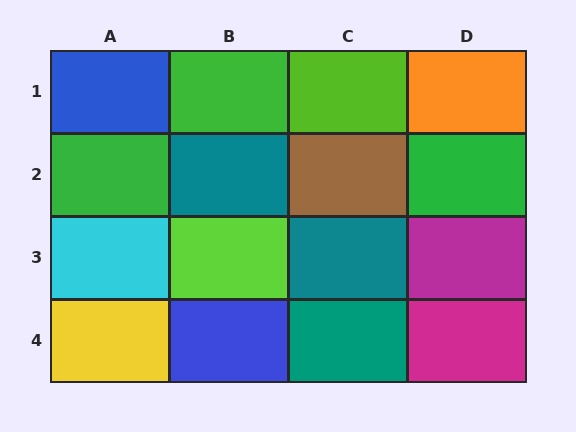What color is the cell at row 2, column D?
Green.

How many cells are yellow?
1 cell is yellow.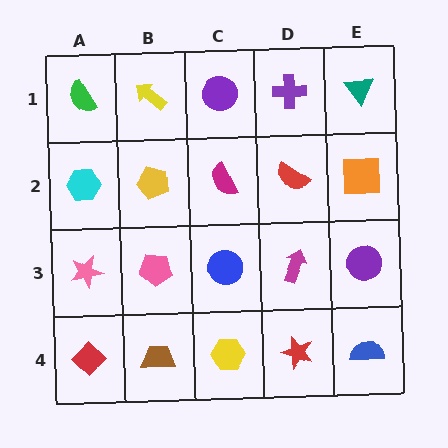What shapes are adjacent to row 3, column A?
A cyan hexagon (row 2, column A), a red diamond (row 4, column A), a pink pentagon (row 3, column B).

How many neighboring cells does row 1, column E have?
2.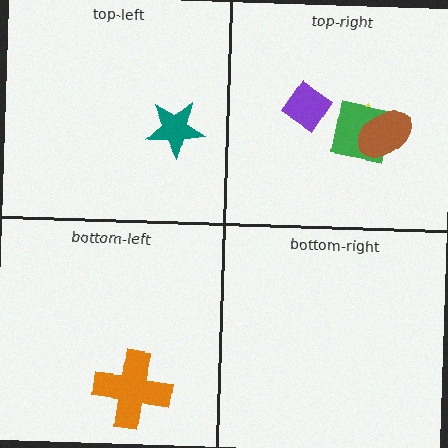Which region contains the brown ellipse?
The top-right region.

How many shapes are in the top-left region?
1.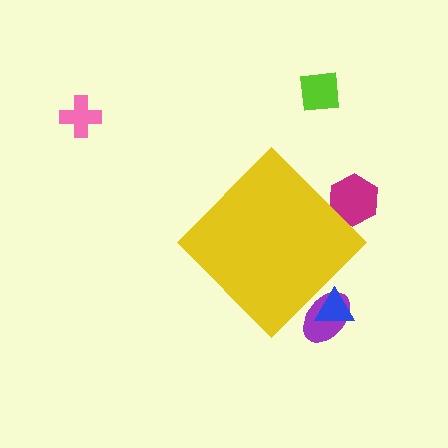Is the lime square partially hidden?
No, the lime square is fully visible.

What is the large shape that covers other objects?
A yellow diamond.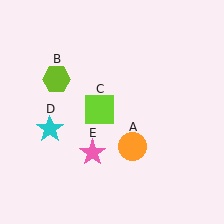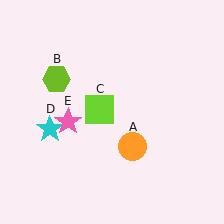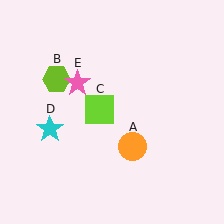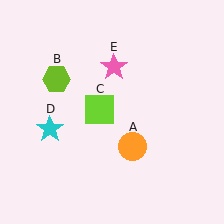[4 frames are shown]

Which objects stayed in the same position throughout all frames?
Orange circle (object A) and lime hexagon (object B) and lime square (object C) and cyan star (object D) remained stationary.